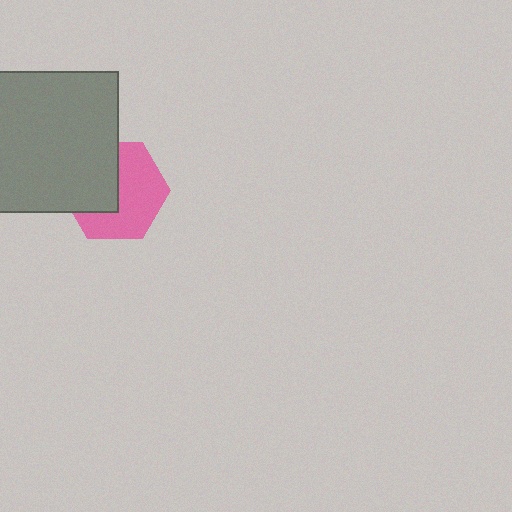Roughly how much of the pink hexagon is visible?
About half of it is visible (roughly 57%).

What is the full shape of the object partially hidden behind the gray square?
The partially hidden object is a pink hexagon.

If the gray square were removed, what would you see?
You would see the complete pink hexagon.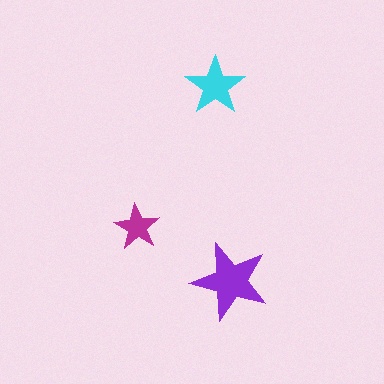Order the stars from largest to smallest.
the purple one, the cyan one, the magenta one.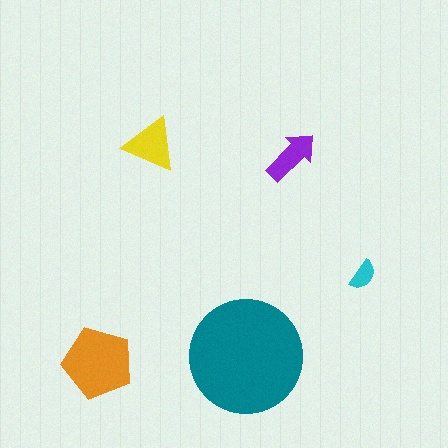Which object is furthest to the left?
The orange pentagon is leftmost.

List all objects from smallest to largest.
The cyan semicircle, the purple arrow, the yellow triangle, the orange pentagon, the teal circle.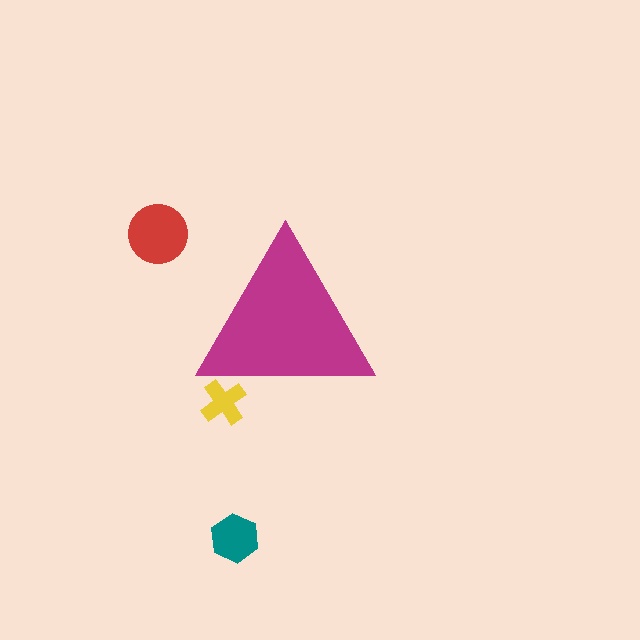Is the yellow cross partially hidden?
Yes, the yellow cross is partially hidden behind the magenta triangle.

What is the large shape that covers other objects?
A magenta triangle.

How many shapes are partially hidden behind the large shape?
1 shape is partially hidden.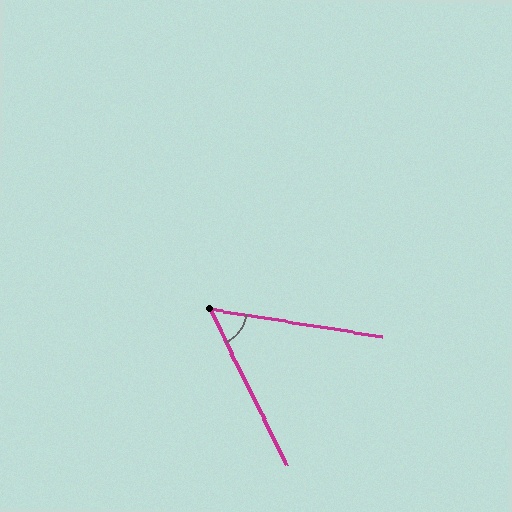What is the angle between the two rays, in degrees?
Approximately 55 degrees.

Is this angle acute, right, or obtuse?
It is acute.